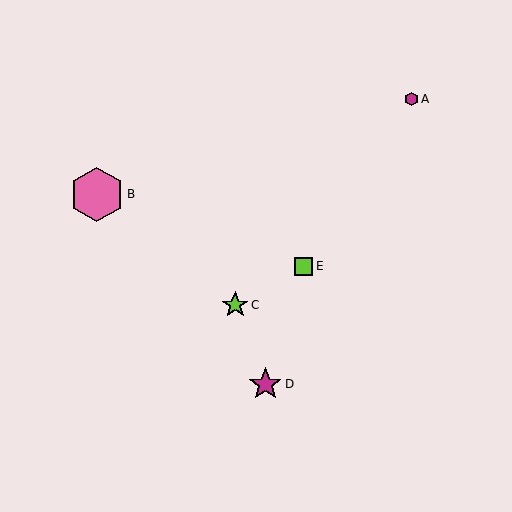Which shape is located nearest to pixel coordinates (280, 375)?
The magenta star (labeled D) at (265, 384) is nearest to that location.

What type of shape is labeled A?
Shape A is a magenta hexagon.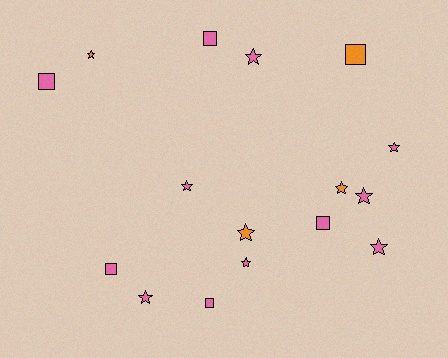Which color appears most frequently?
Pink, with 12 objects.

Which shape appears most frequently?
Star, with 10 objects.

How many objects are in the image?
There are 16 objects.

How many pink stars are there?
There are 7 pink stars.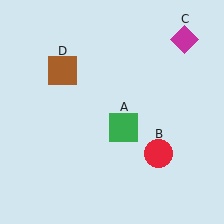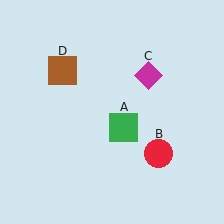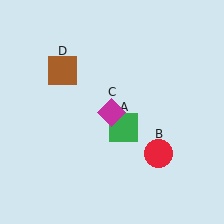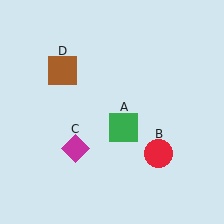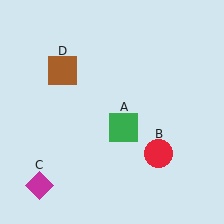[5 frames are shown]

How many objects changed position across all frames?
1 object changed position: magenta diamond (object C).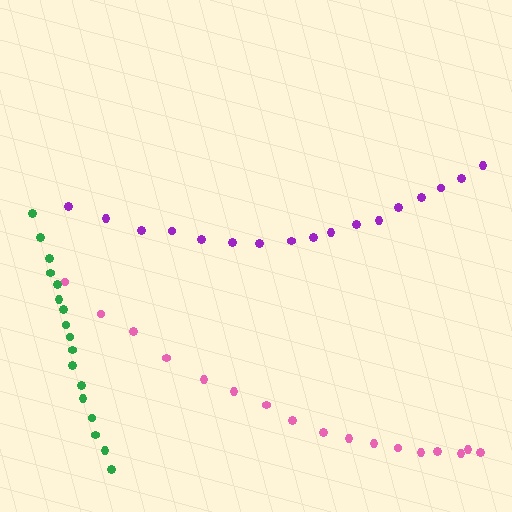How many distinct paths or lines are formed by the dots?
There are 3 distinct paths.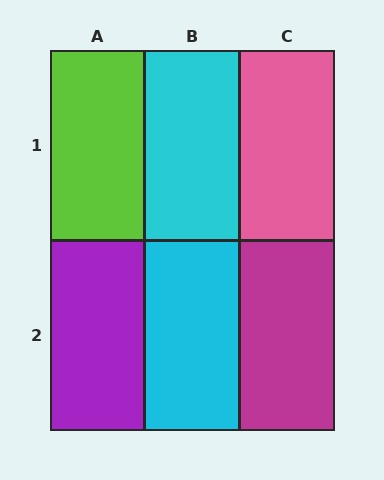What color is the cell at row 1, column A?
Lime.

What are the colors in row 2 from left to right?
Purple, cyan, magenta.